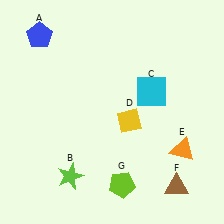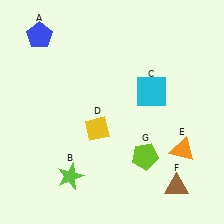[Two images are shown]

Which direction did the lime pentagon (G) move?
The lime pentagon (G) moved up.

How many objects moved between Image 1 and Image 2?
2 objects moved between the two images.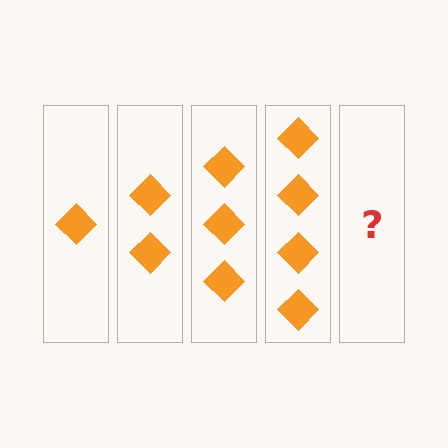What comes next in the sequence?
The next element should be 5 diamonds.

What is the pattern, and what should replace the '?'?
The pattern is that each step adds one more diamond. The '?' should be 5 diamonds.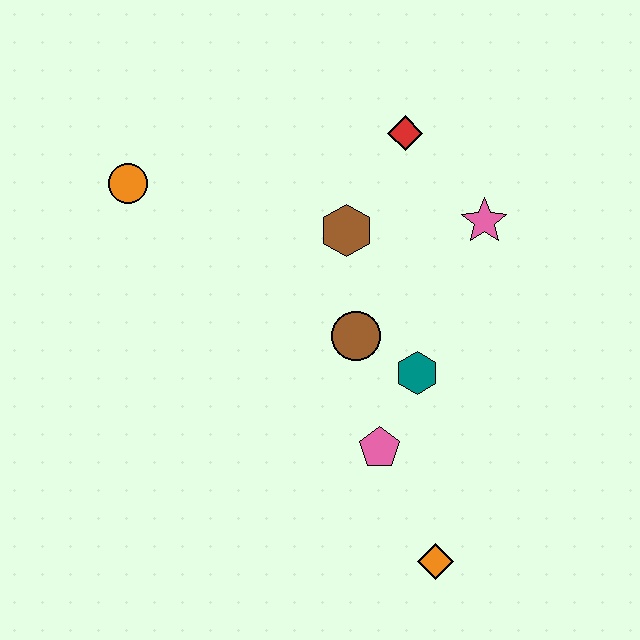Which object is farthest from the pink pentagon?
The orange circle is farthest from the pink pentagon.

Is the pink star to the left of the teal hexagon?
No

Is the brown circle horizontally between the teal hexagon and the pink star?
No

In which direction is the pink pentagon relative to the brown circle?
The pink pentagon is below the brown circle.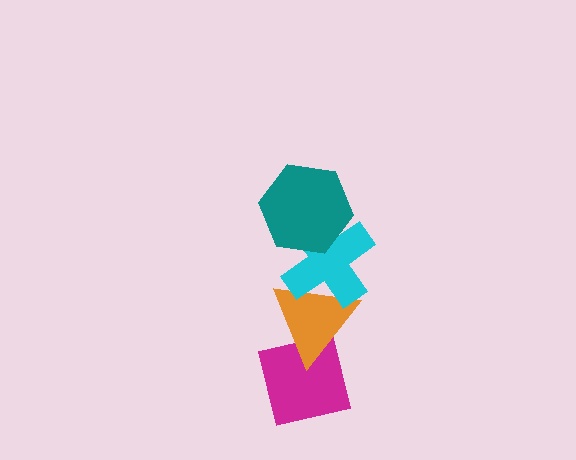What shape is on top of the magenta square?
The orange triangle is on top of the magenta square.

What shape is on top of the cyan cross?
The teal hexagon is on top of the cyan cross.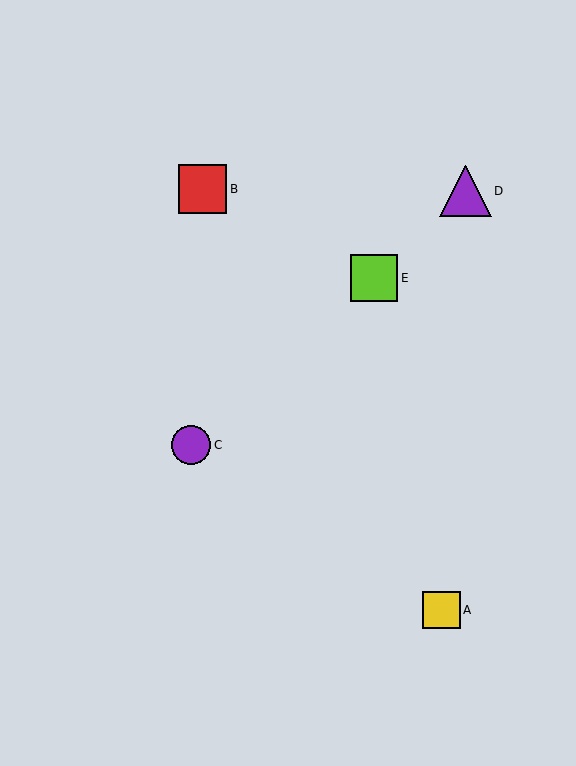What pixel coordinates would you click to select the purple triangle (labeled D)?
Click at (465, 191) to select the purple triangle D.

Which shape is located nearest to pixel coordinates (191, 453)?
The purple circle (labeled C) at (191, 445) is nearest to that location.